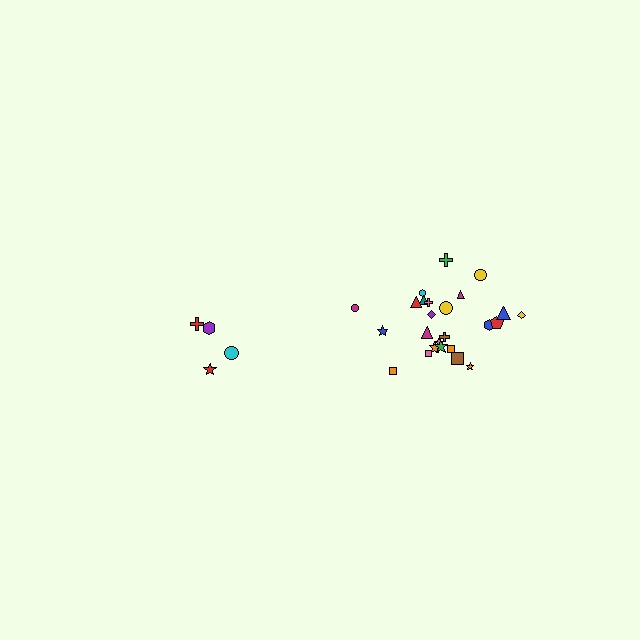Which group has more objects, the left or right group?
The right group.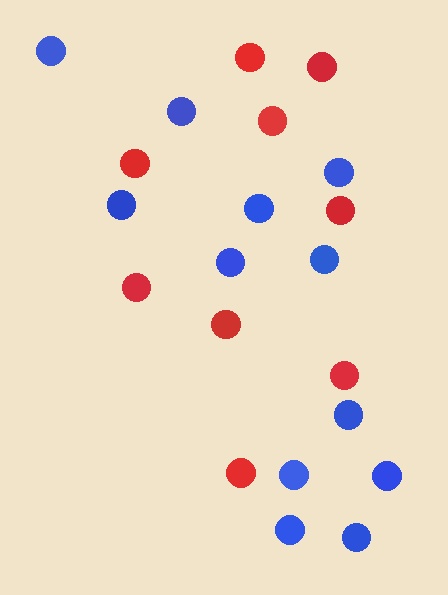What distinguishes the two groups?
There are 2 groups: one group of red circles (9) and one group of blue circles (12).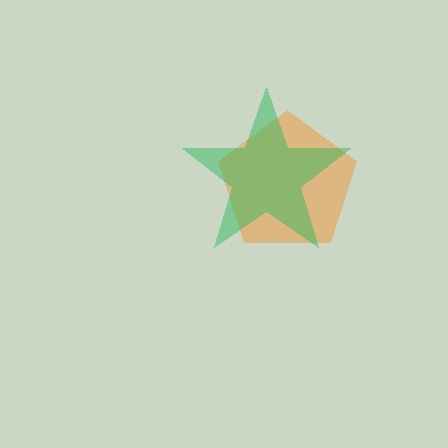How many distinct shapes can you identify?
There are 2 distinct shapes: an orange pentagon, a green star.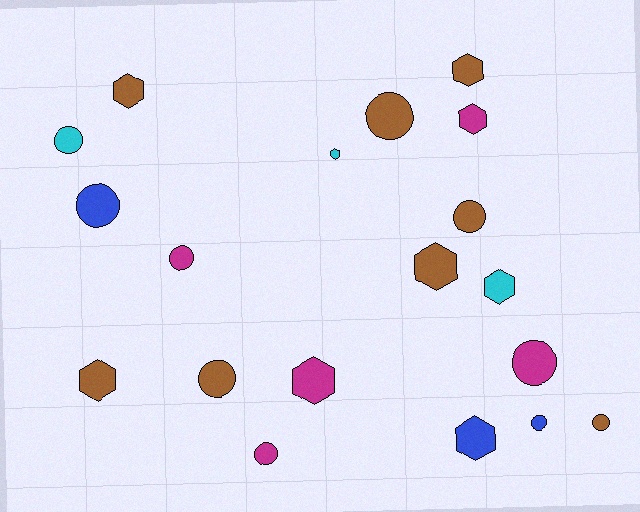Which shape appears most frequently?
Circle, with 10 objects.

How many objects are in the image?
There are 19 objects.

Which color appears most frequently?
Brown, with 8 objects.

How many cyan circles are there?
There is 1 cyan circle.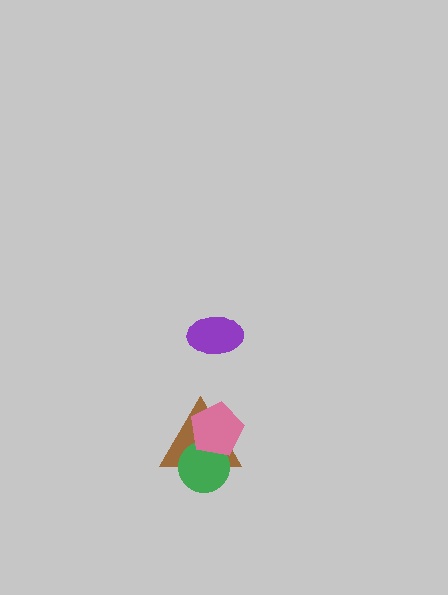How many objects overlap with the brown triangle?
2 objects overlap with the brown triangle.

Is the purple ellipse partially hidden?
No, no other shape covers it.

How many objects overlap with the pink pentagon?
2 objects overlap with the pink pentagon.